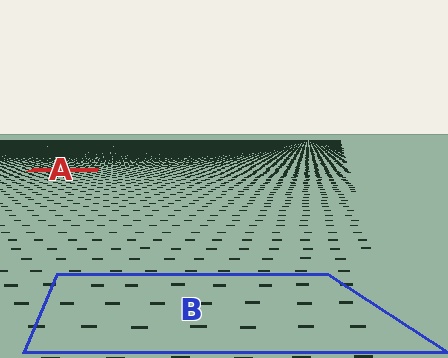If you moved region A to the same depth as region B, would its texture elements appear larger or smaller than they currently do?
They would appear larger. At a closer depth, the same texture elements are projected at a bigger on-screen size.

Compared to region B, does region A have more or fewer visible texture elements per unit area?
Region A has more texture elements per unit area — they are packed more densely because it is farther away.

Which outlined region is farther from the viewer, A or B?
Region A is farther from the viewer — the texture elements inside it appear smaller and more densely packed.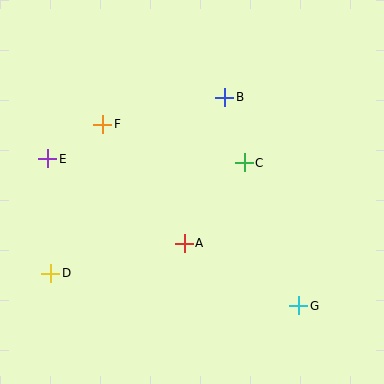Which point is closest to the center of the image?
Point A at (184, 243) is closest to the center.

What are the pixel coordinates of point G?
Point G is at (299, 306).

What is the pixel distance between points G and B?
The distance between G and B is 221 pixels.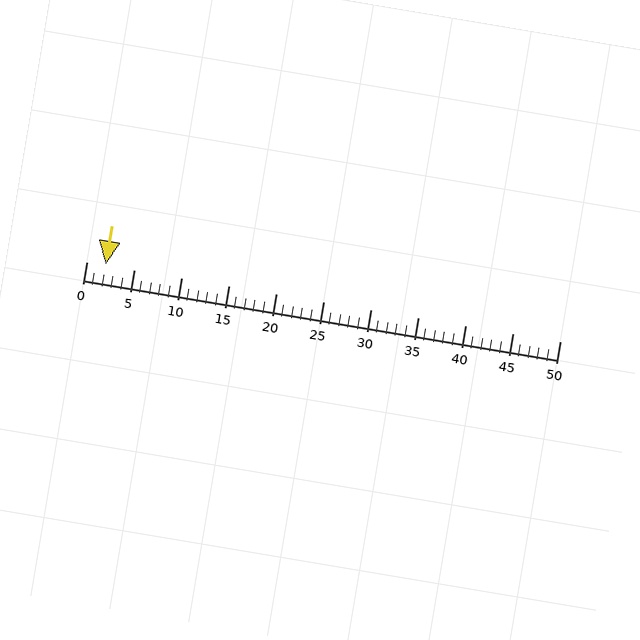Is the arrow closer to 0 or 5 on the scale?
The arrow is closer to 0.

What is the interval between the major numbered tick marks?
The major tick marks are spaced 5 units apart.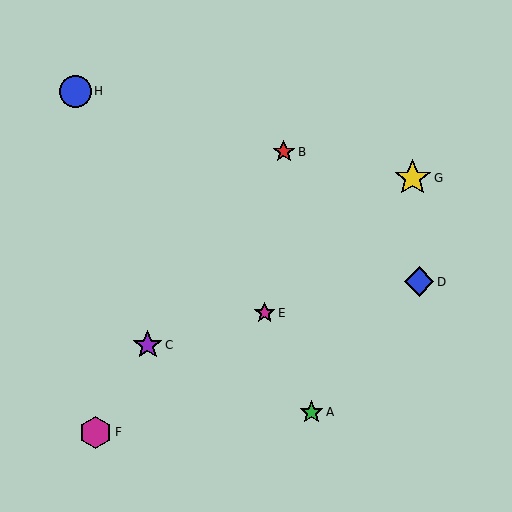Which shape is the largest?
The yellow star (labeled G) is the largest.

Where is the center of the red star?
The center of the red star is at (284, 152).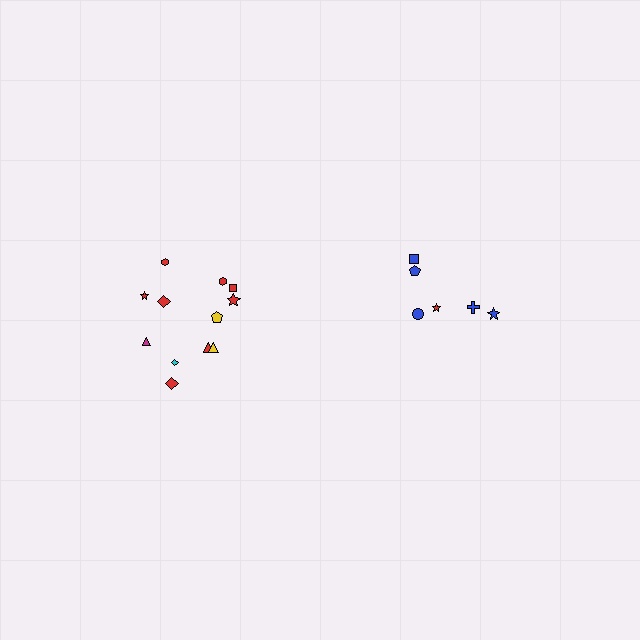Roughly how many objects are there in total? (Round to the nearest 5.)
Roughly 20 objects in total.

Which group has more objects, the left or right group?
The left group.